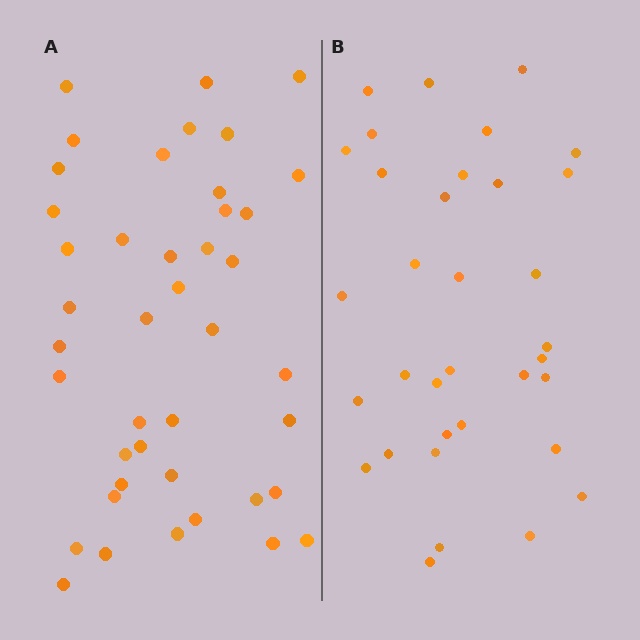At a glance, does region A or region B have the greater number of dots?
Region A (the left region) has more dots.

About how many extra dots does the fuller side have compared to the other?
Region A has roughly 8 or so more dots than region B.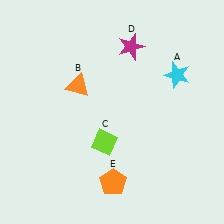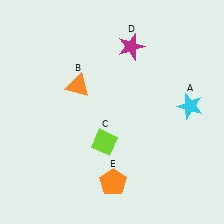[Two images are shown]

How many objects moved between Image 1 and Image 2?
1 object moved between the two images.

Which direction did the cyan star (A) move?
The cyan star (A) moved down.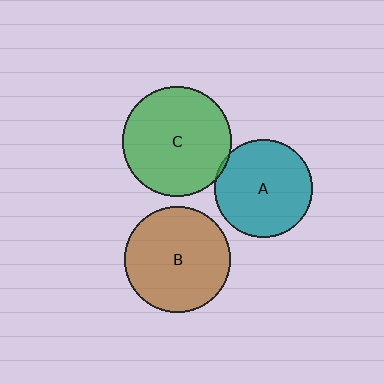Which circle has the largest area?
Circle C (green).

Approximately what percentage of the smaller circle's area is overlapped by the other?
Approximately 5%.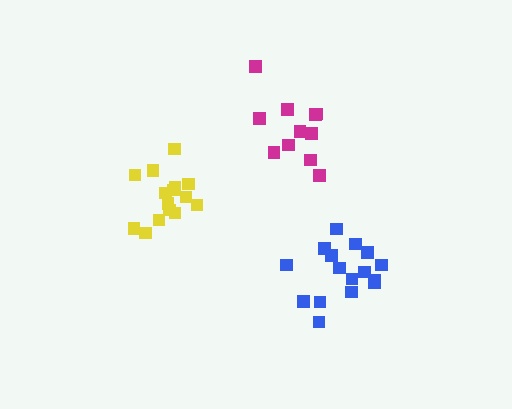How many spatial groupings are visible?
There are 3 spatial groupings.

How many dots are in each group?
Group 1: 15 dots, Group 2: 16 dots, Group 3: 11 dots (42 total).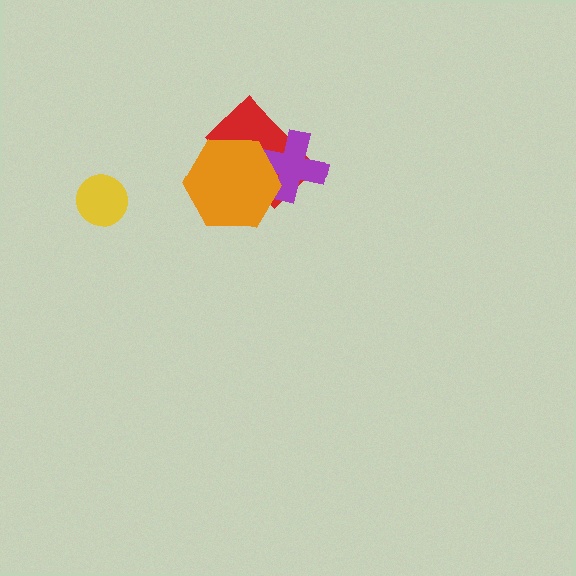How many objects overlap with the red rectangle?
2 objects overlap with the red rectangle.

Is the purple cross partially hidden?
Yes, it is partially covered by another shape.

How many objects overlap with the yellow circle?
0 objects overlap with the yellow circle.